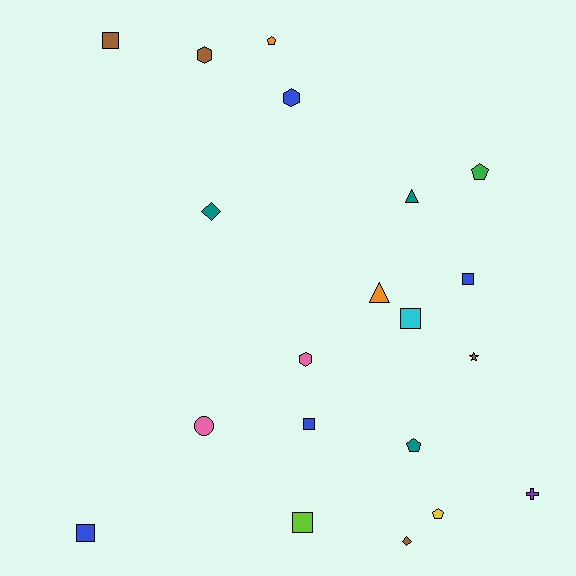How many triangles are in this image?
There are 2 triangles.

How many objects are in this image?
There are 20 objects.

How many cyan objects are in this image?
There is 1 cyan object.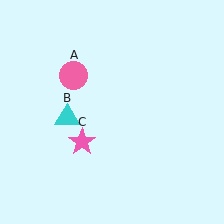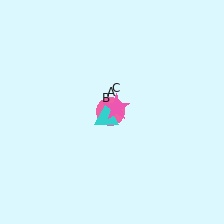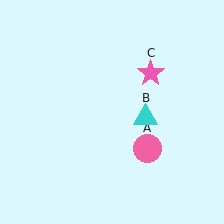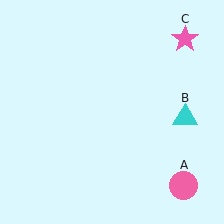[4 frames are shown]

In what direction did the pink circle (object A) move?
The pink circle (object A) moved down and to the right.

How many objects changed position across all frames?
3 objects changed position: pink circle (object A), cyan triangle (object B), pink star (object C).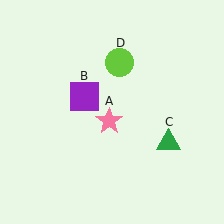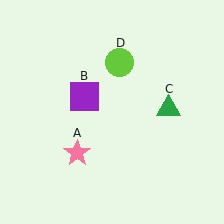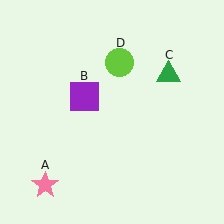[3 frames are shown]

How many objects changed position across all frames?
2 objects changed position: pink star (object A), green triangle (object C).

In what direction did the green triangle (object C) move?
The green triangle (object C) moved up.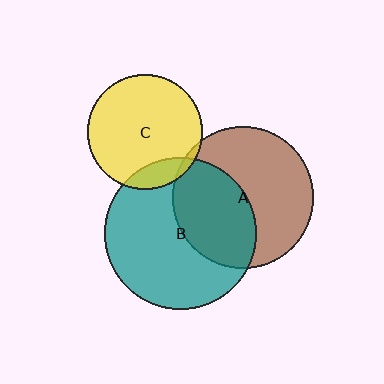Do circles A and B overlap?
Yes.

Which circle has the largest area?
Circle B (teal).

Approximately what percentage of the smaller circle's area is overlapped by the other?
Approximately 45%.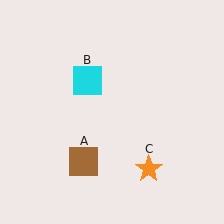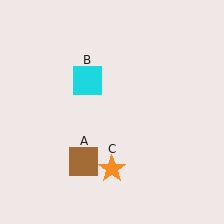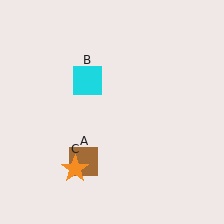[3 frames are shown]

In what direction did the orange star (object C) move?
The orange star (object C) moved left.